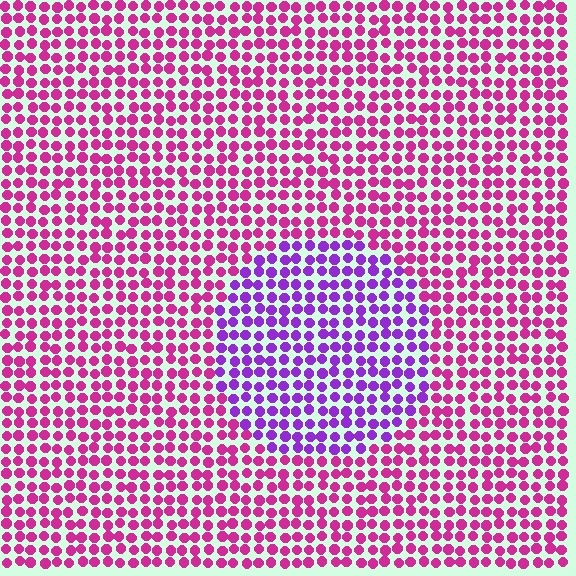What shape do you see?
I see a circle.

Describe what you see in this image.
The image is filled with small magenta elements in a uniform arrangement. A circle-shaped region is visible where the elements are tinted to a slightly different hue, forming a subtle color boundary.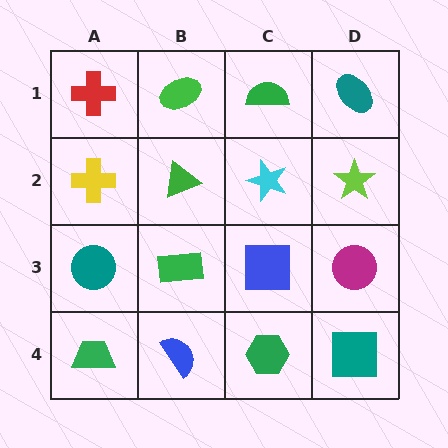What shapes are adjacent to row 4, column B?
A green rectangle (row 3, column B), a green trapezoid (row 4, column A), a green hexagon (row 4, column C).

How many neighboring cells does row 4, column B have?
3.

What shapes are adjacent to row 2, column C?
A green semicircle (row 1, column C), a blue square (row 3, column C), a green triangle (row 2, column B), a lime star (row 2, column D).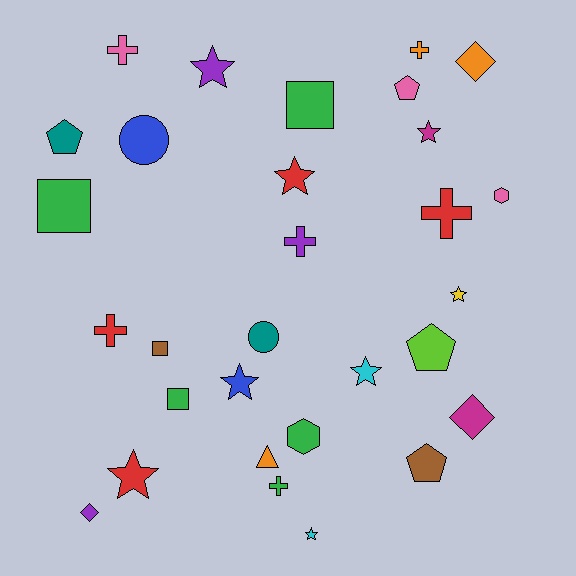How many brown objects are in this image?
There are 2 brown objects.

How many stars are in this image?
There are 8 stars.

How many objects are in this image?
There are 30 objects.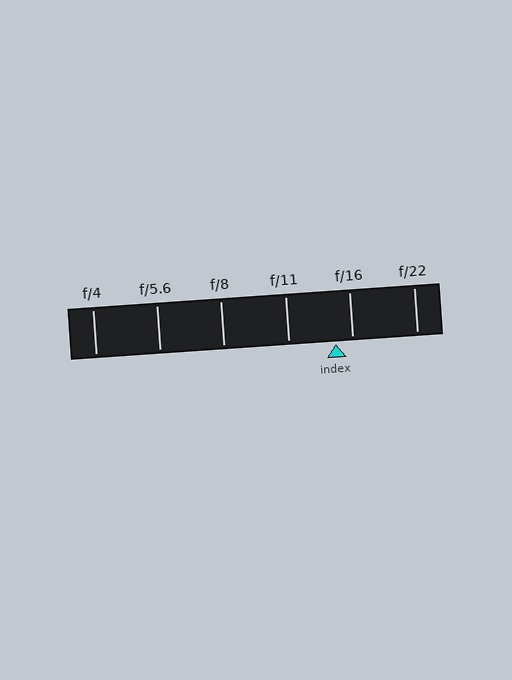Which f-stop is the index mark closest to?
The index mark is closest to f/16.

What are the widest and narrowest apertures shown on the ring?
The widest aperture shown is f/4 and the narrowest is f/22.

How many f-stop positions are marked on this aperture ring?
There are 6 f-stop positions marked.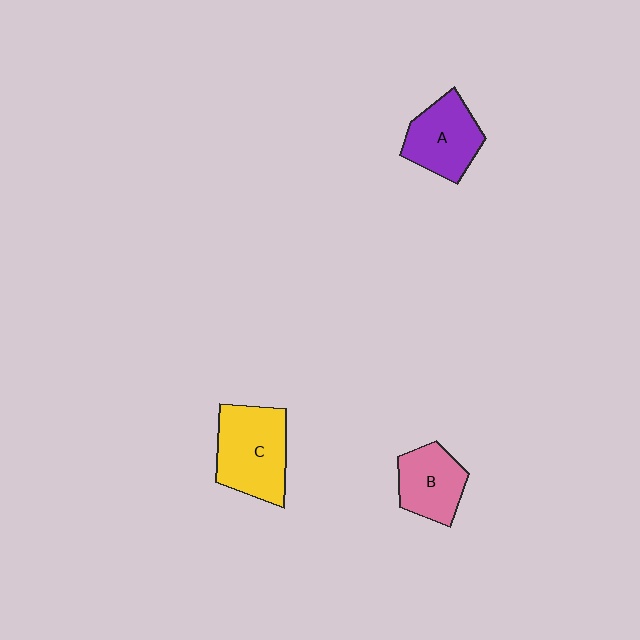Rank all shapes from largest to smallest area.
From largest to smallest: C (yellow), A (purple), B (pink).